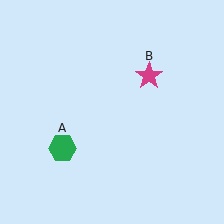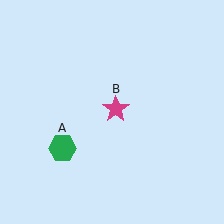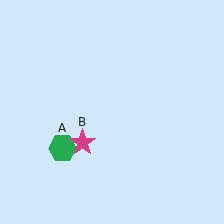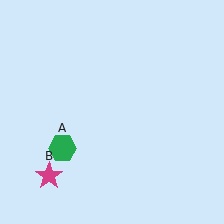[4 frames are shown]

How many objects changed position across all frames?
1 object changed position: magenta star (object B).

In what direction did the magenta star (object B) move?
The magenta star (object B) moved down and to the left.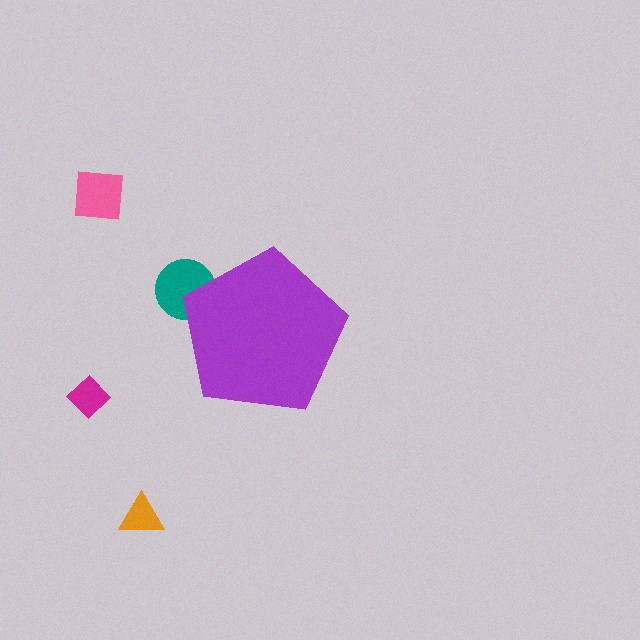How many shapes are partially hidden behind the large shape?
1 shape is partially hidden.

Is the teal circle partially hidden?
Yes, the teal circle is partially hidden behind the purple pentagon.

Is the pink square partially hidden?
No, the pink square is fully visible.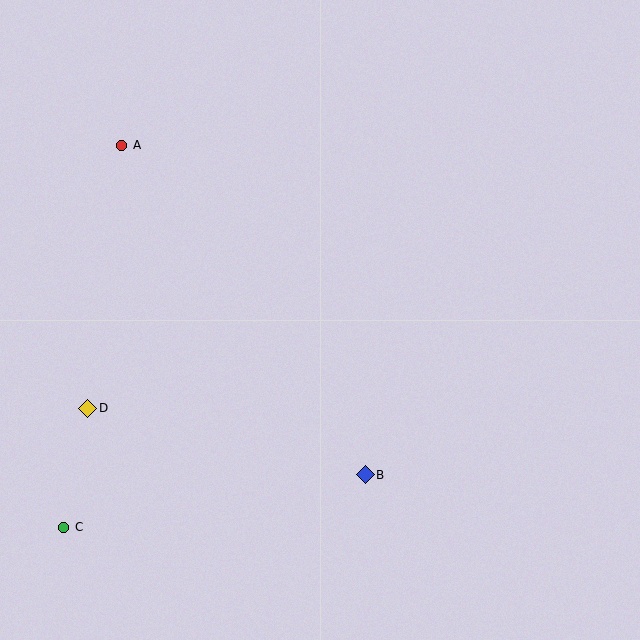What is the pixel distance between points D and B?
The distance between D and B is 285 pixels.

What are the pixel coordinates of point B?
Point B is at (365, 475).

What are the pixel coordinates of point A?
Point A is at (122, 145).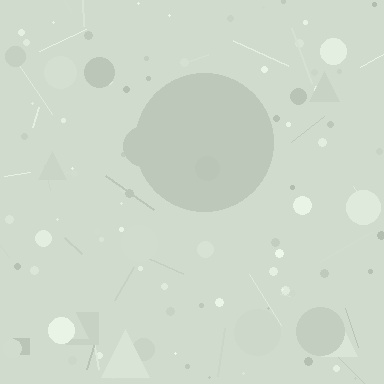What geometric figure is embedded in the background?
A circle is embedded in the background.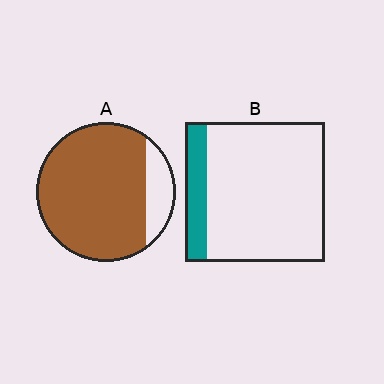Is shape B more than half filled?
No.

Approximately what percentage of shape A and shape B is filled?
A is approximately 85% and B is approximately 15%.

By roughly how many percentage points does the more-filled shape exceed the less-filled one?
By roughly 70 percentage points (A over B).